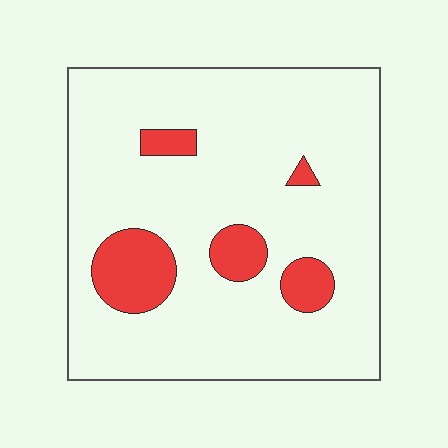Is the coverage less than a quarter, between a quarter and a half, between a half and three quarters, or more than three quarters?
Less than a quarter.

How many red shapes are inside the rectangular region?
5.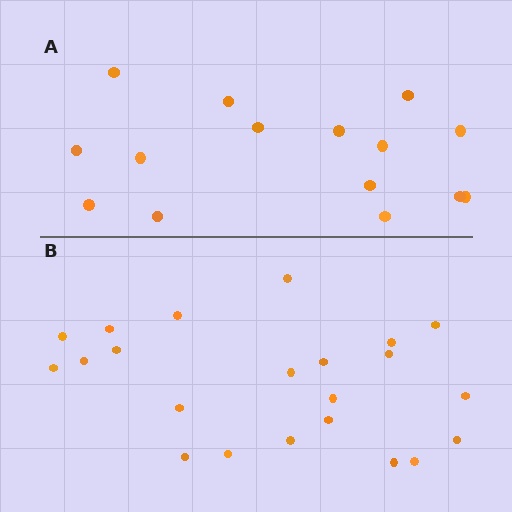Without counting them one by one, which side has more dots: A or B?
Region B (the bottom region) has more dots.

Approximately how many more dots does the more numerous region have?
Region B has roughly 8 or so more dots than region A.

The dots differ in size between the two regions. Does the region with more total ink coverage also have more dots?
No. Region A has more total ink coverage because its dots are larger, but region B actually contains more individual dots. Total area can be misleading — the number of items is what matters here.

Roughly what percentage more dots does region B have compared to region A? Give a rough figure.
About 45% more.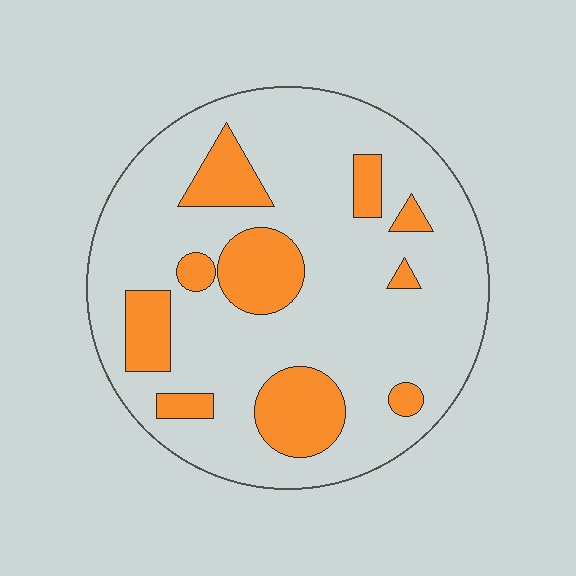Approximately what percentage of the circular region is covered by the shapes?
Approximately 20%.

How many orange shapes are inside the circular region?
10.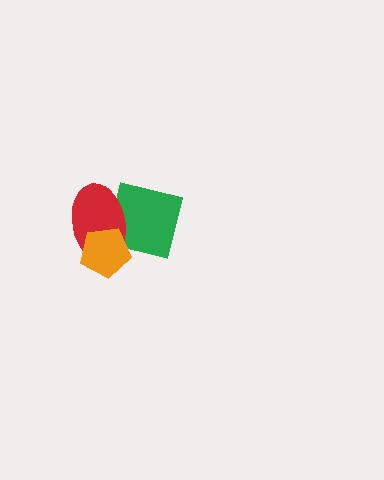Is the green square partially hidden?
Yes, it is partially covered by another shape.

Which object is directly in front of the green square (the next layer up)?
The red ellipse is directly in front of the green square.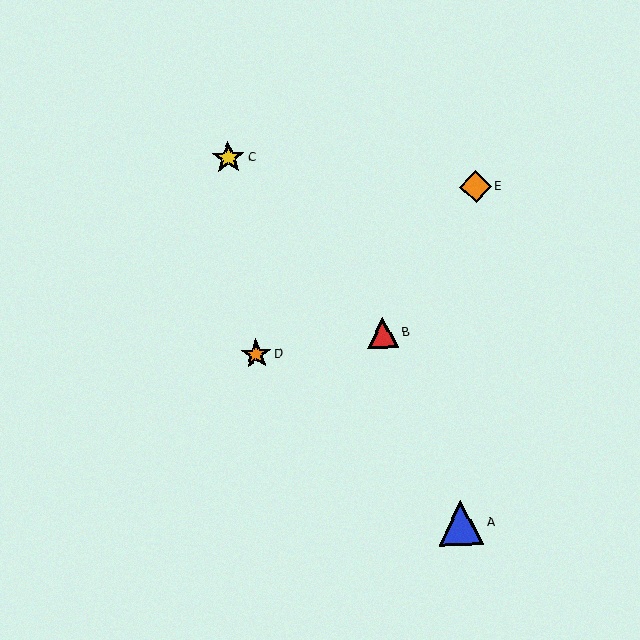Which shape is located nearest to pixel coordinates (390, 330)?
The red triangle (labeled B) at (383, 332) is nearest to that location.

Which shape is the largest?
The blue triangle (labeled A) is the largest.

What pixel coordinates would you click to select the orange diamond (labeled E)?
Click at (476, 187) to select the orange diamond E.